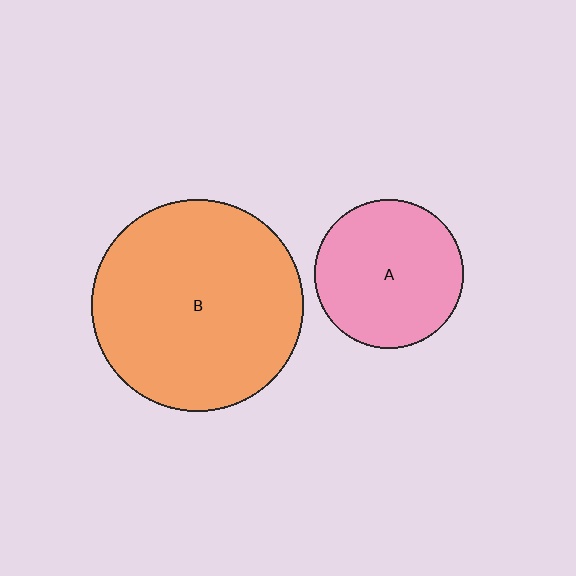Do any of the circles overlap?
No, none of the circles overlap.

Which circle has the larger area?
Circle B (orange).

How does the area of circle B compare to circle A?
Approximately 2.0 times.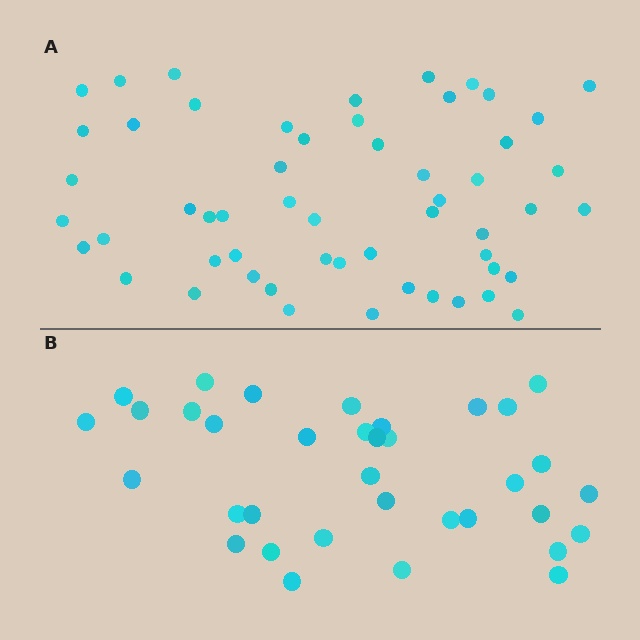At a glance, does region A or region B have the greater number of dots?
Region A (the top region) has more dots.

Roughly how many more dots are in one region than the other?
Region A has approximately 20 more dots than region B.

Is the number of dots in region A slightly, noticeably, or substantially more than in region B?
Region A has substantially more. The ratio is roughly 1.6 to 1.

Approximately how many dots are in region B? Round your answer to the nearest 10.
About 40 dots. (The exact count is 35, which rounds to 40.)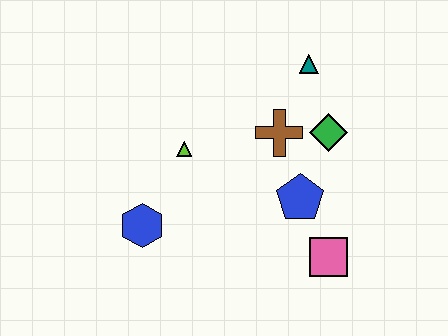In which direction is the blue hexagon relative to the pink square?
The blue hexagon is to the left of the pink square.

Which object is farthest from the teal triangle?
The blue hexagon is farthest from the teal triangle.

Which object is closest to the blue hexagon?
The lime triangle is closest to the blue hexagon.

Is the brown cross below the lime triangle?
No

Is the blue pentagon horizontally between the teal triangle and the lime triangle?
Yes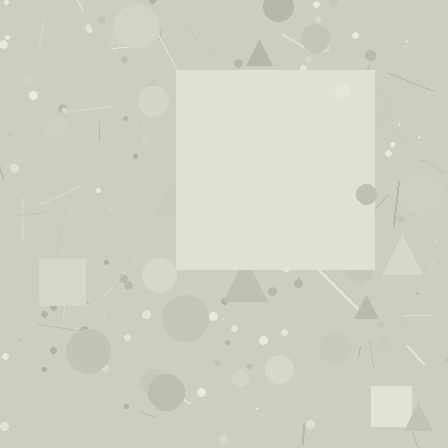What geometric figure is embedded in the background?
A square is embedded in the background.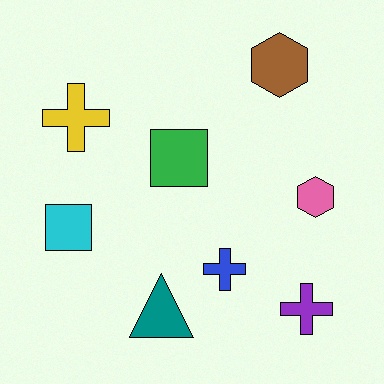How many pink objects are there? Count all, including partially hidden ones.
There is 1 pink object.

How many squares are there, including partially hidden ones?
There are 2 squares.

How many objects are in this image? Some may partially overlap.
There are 8 objects.